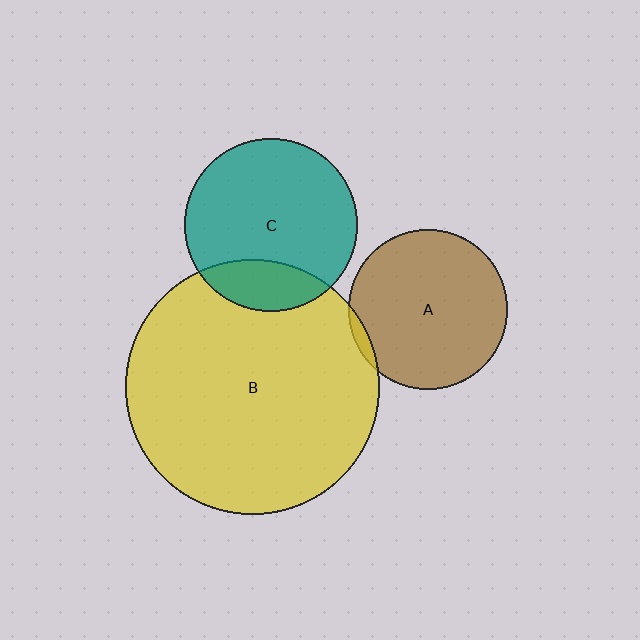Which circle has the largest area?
Circle B (yellow).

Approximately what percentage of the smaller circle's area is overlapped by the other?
Approximately 20%.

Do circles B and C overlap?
Yes.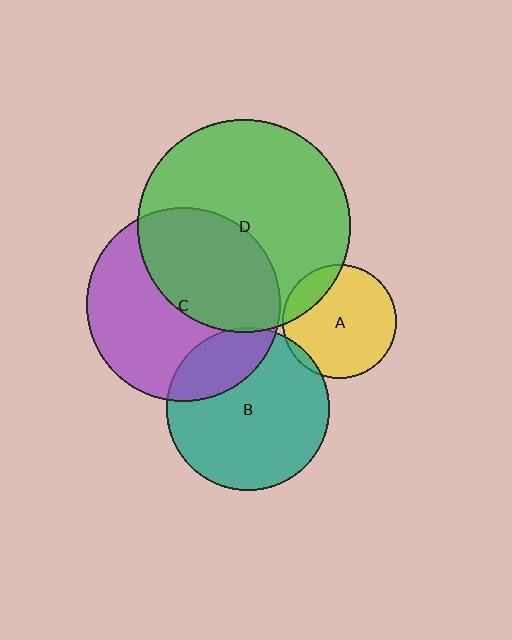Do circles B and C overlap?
Yes.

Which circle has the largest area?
Circle D (green).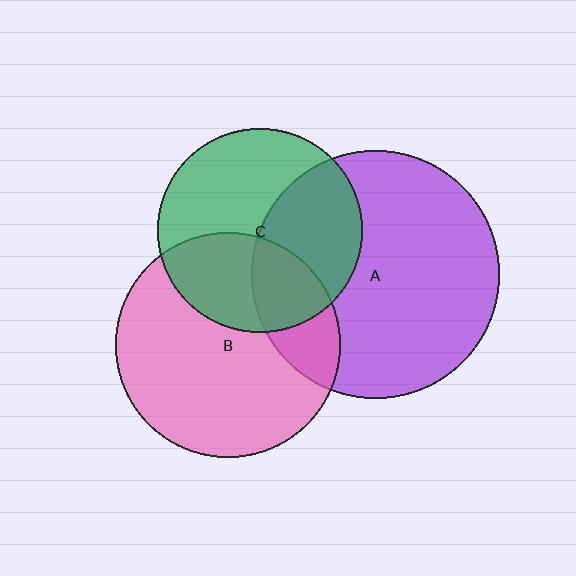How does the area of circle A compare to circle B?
Approximately 1.2 times.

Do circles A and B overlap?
Yes.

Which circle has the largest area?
Circle A (purple).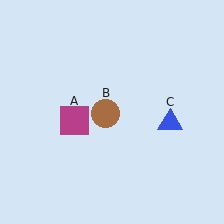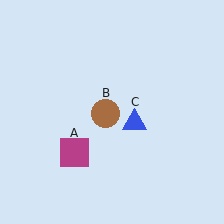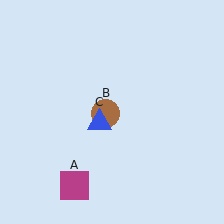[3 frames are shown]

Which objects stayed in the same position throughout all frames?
Brown circle (object B) remained stationary.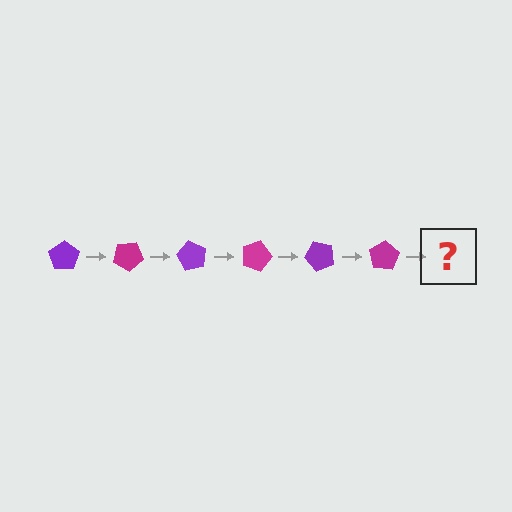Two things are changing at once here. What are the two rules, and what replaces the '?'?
The two rules are that it rotates 30 degrees each step and the color cycles through purple and magenta. The '?' should be a purple pentagon, rotated 180 degrees from the start.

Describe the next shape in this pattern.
It should be a purple pentagon, rotated 180 degrees from the start.